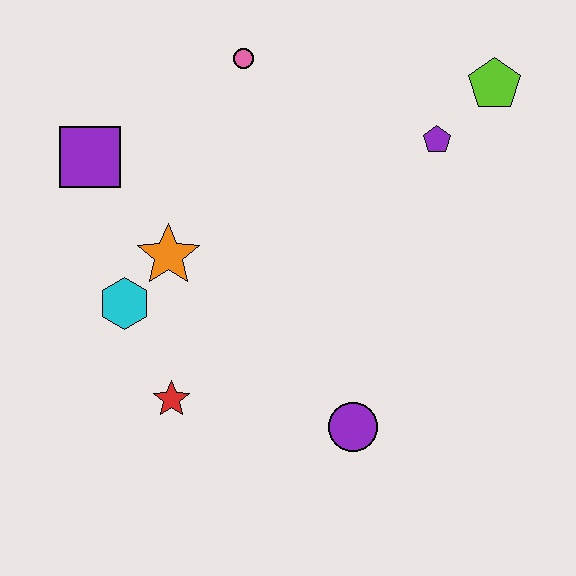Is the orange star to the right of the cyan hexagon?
Yes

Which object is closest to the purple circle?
The red star is closest to the purple circle.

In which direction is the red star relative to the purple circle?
The red star is to the left of the purple circle.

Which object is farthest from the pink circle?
The purple circle is farthest from the pink circle.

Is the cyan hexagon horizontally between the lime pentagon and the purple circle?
No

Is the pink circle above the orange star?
Yes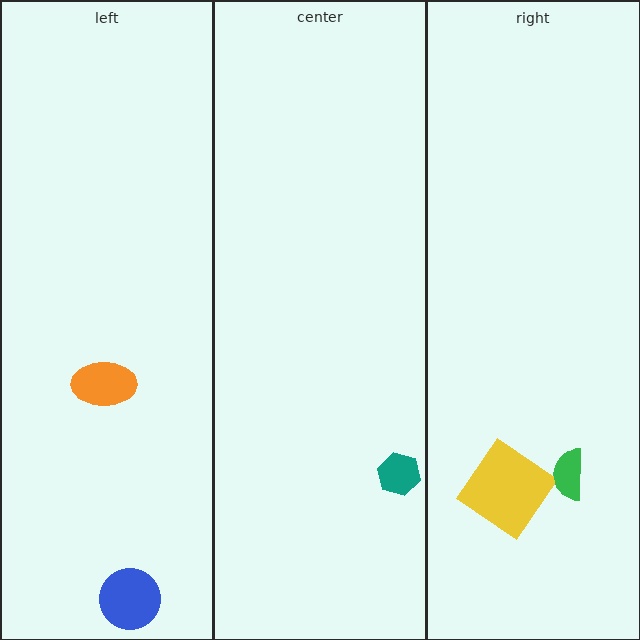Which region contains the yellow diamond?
The right region.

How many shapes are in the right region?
2.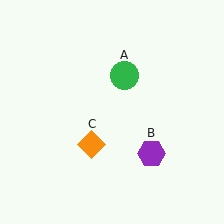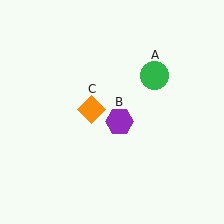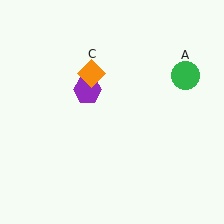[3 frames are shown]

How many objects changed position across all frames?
3 objects changed position: green circle (object A), purple hexagon (object B), orange diamond (object C).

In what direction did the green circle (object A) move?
The green circle (object A) moved right.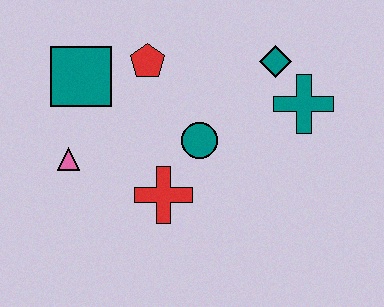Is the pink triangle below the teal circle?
Yes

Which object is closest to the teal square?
The red pentagon is closest to the teal square.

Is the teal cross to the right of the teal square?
Yes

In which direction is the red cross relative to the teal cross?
The red cross is to the left of the teal cross.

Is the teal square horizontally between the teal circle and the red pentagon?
No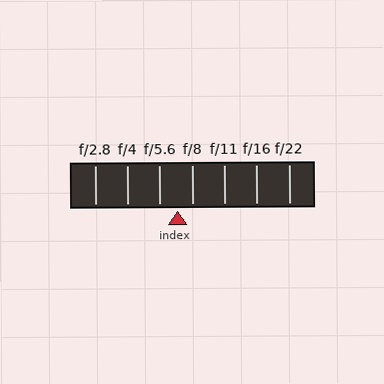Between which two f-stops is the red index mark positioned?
The index mark is between f/5.6 and f/8.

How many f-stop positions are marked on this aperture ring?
There are 7 f-stop positions marked.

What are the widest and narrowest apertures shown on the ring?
The widest aperture shown is f/2.8 and the narrowest is f/22.